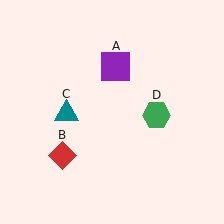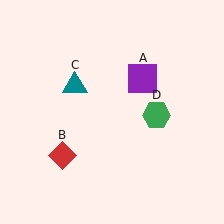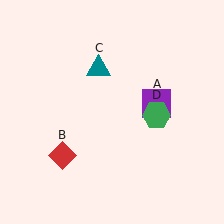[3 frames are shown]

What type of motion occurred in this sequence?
The purple square (object A), teal triangle (object C) rotated clockwise around the center of the scene.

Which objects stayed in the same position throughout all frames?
Red diamond (object B) and green hexagon (object D) remained stationary.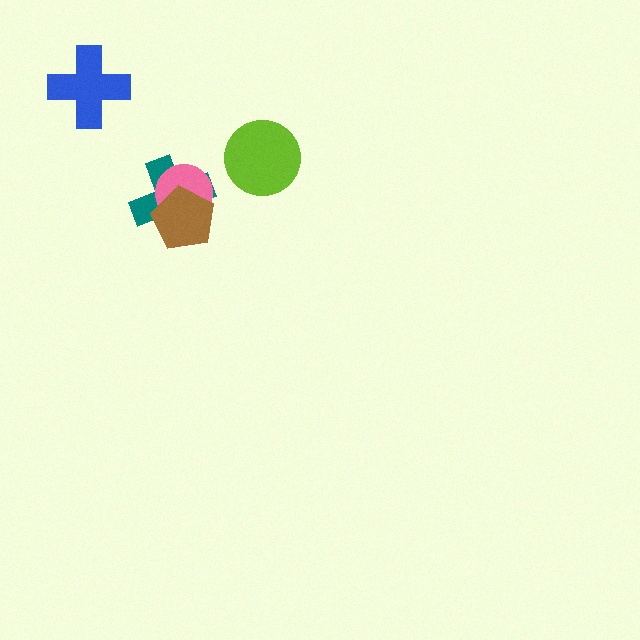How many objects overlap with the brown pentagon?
2 objects overlap with the brown pentagon.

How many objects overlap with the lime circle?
0 objects overlap with the lime circle.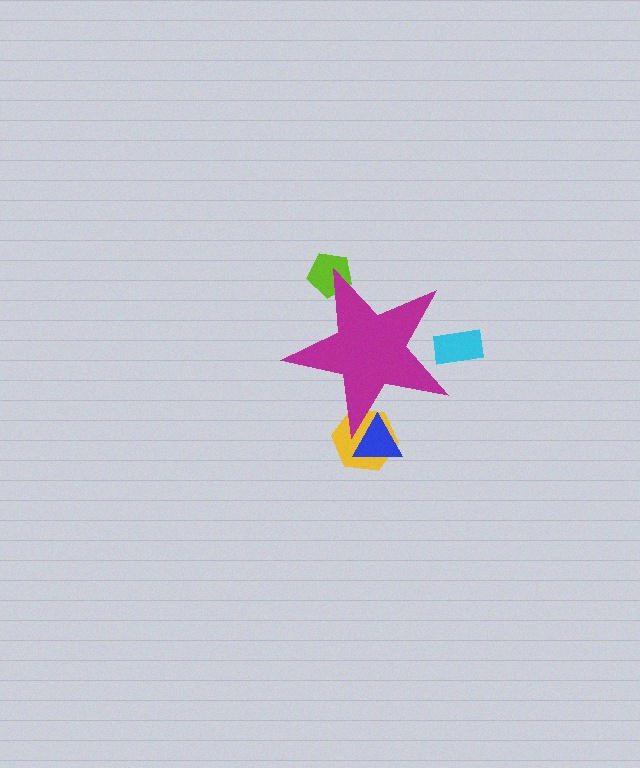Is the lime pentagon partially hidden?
Yes, the lime pentagon is partially hidden behind the magenta star.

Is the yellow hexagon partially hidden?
Yes, the yellow hexagon is partially hidden behind the magenta star.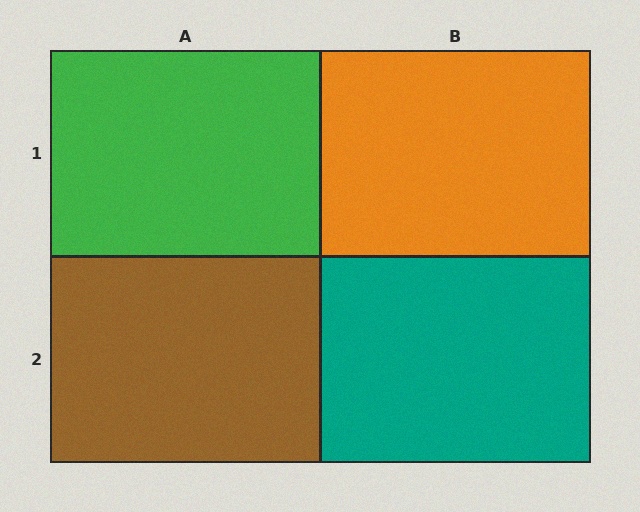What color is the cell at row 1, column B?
Orange.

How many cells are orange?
1 cell is orange.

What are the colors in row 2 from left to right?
Brown, teal.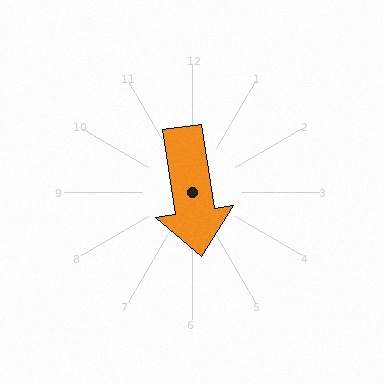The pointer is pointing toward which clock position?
Roughly 6 o'clock.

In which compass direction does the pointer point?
South.